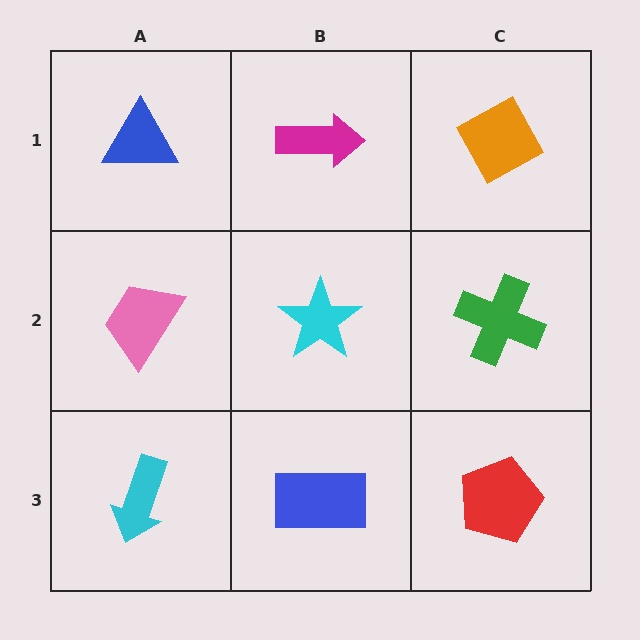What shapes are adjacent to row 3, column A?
A pink trapezoid (row 2, column A), a blue rectangle (row 3, column B).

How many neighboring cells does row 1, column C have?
2.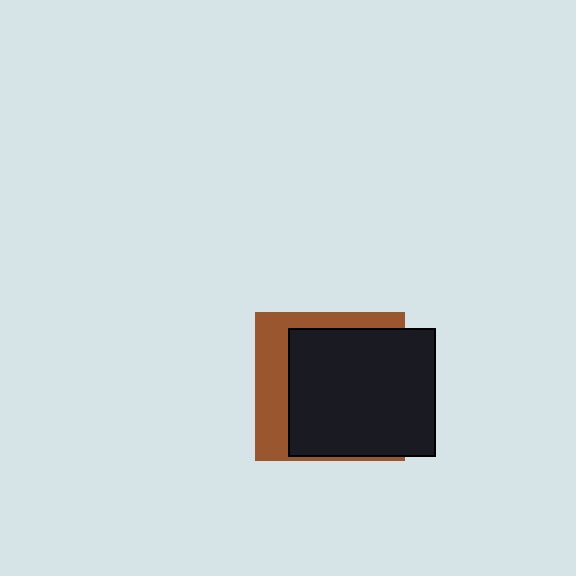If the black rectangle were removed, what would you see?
You would see the complete brown square.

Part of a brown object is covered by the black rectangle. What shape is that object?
It is a square.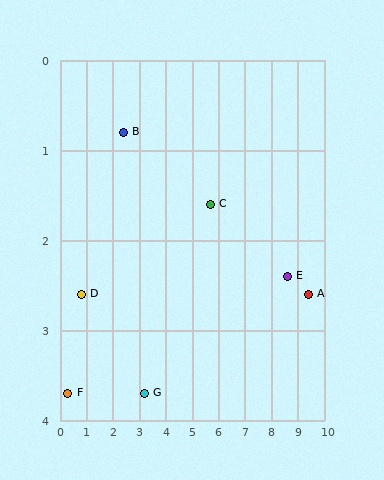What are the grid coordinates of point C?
Point C is at approximately (5.7, 1.6).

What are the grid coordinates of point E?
Point E is at approximately (8.6, 2.4).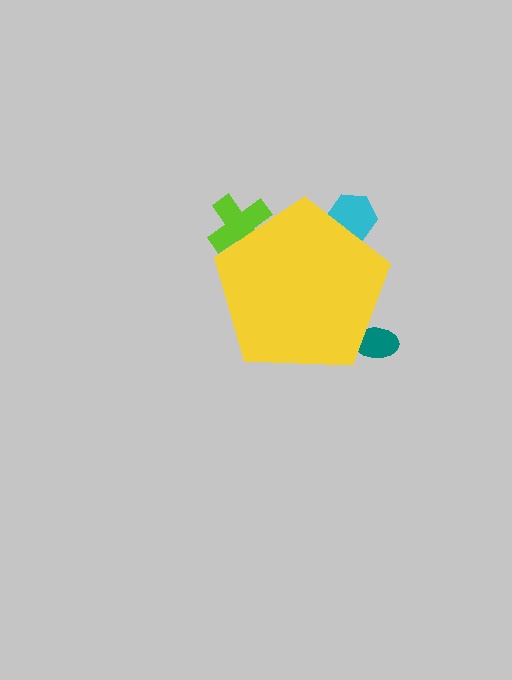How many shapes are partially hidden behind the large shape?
3 shapes are partially hidden.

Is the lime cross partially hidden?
Yes, the lime cross is partially hidden behind the yellow pentagon.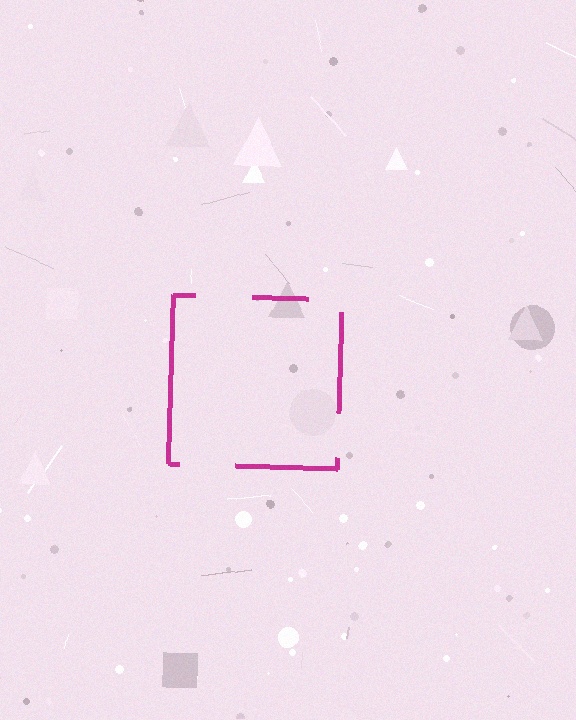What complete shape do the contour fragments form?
The contour fragments form a square.